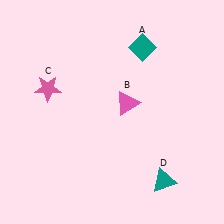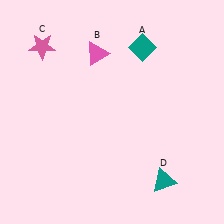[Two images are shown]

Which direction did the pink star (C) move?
The pink star (C) moved up.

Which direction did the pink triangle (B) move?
The pink triangle (B) moved up.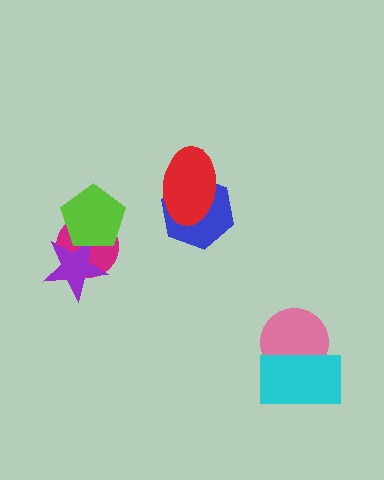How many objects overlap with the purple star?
2 objects overlap with the purple star.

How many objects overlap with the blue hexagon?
1 object overlaps with the blue hexagon.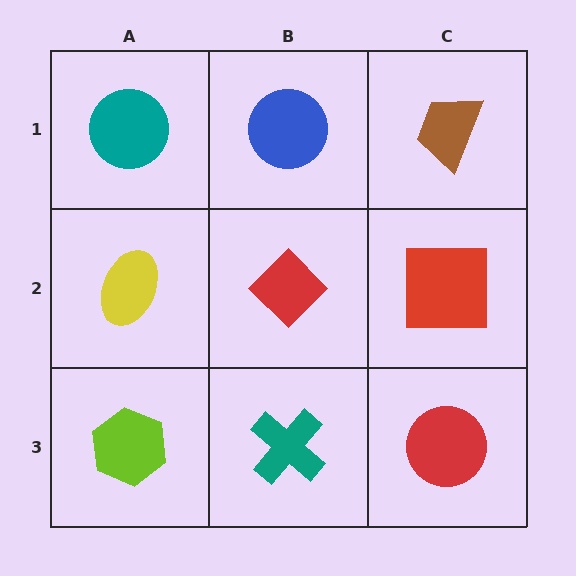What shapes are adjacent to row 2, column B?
A blue circle (row 1, column B), a teal cross (row 3, column B), a yellow ellipse (row 2, column A), a red square (row 2, column C).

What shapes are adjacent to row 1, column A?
A yellow ellipse (row 2, column A), a blue circle (row 1, column B).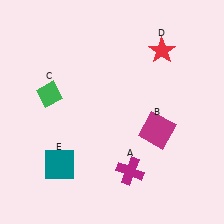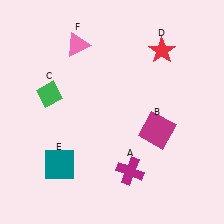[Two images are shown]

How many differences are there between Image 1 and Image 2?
There is 1 difference between the two images.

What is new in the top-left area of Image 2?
A pink triangle (F) was added in the top-left area of Image 2.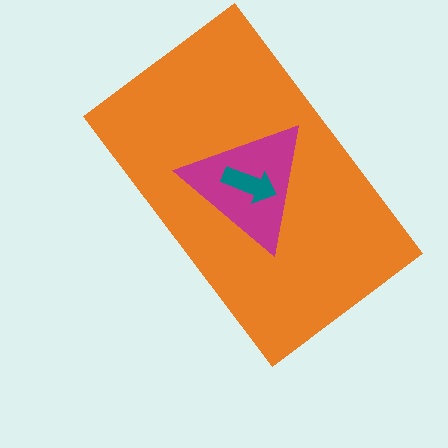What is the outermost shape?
The orange rectangle.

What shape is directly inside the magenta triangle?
The teal arrow.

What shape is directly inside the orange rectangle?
The magenta triangle.